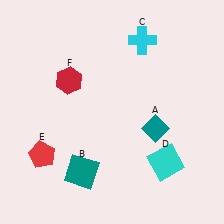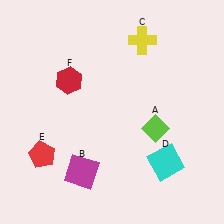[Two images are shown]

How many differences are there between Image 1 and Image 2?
There are 3 differences between the two images.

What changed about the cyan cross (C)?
In Image 1, C is cyan. In Image 2, it changed to yellow.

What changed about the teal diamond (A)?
In Image 1, A is teal. In Image 2, it changed to lime.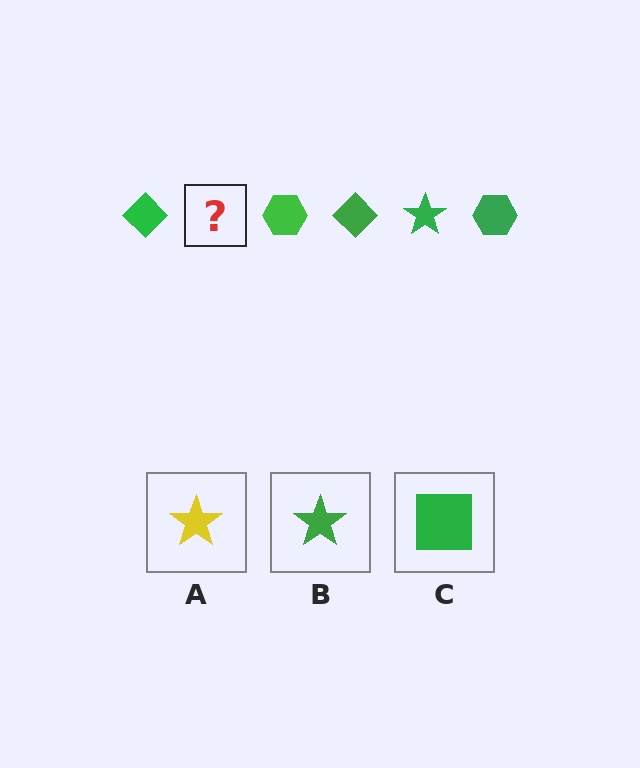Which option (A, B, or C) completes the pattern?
B.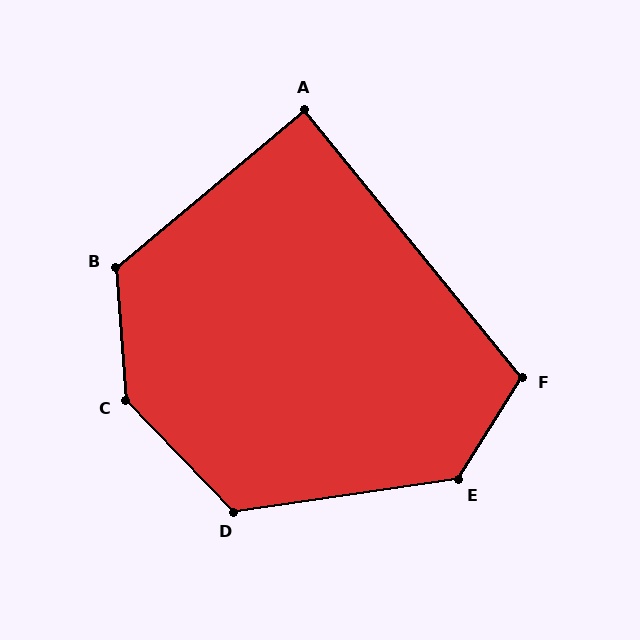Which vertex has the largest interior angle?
C, at approximately 140 degrees.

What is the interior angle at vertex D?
Approximately 126 degrees (obtuse).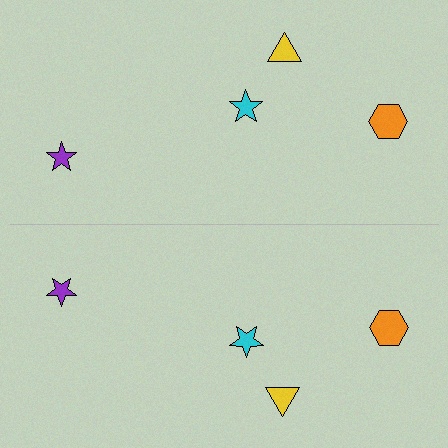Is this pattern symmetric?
Yes, this pattern has bilateral (reflection) symmetry.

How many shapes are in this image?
There are 8 shapes in this image.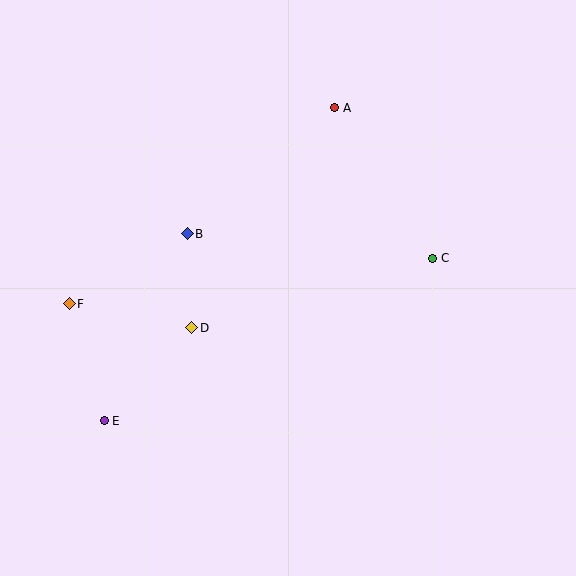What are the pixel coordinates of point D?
Point D is at (192, 328).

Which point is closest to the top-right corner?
Point A is closest to the top-right corner.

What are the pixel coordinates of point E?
Point E is at (104, 421).